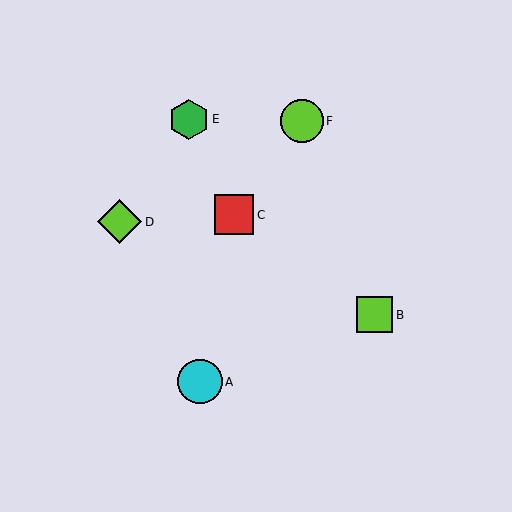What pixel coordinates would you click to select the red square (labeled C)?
Click at (234, 215) to select the red square C.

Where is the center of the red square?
The center of the red square is at (234, 215).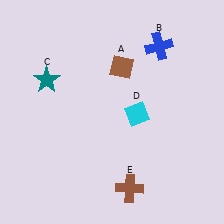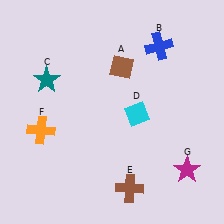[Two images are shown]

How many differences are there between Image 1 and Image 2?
There are 2 differences between the two images.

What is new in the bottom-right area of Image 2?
A magenta star (G) was added in the bottom-right area of Image 2.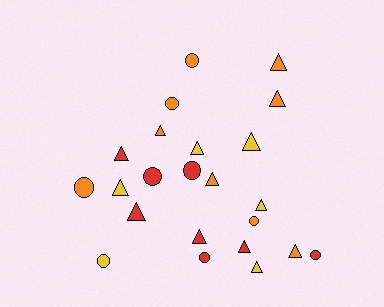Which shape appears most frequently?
Triangle, with 14 objects.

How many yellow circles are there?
There is 1 yellow circle.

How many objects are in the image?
There are 23 objects.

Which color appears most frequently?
Orange, with 9 objects.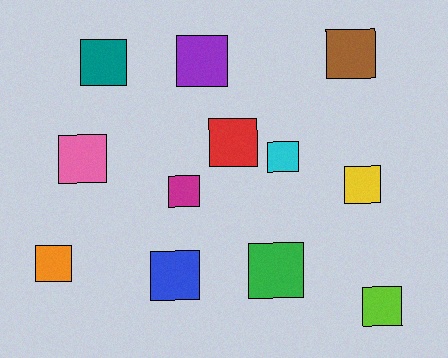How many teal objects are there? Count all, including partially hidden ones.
There is 1 teal object.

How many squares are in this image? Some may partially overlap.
There are 12 squares.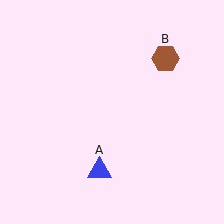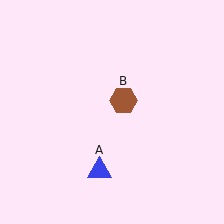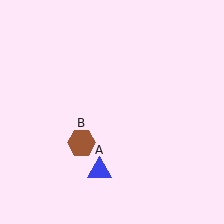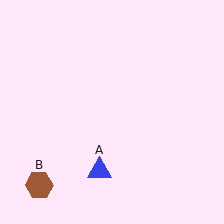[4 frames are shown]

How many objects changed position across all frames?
1 object changed position: brown hexagon (object B).